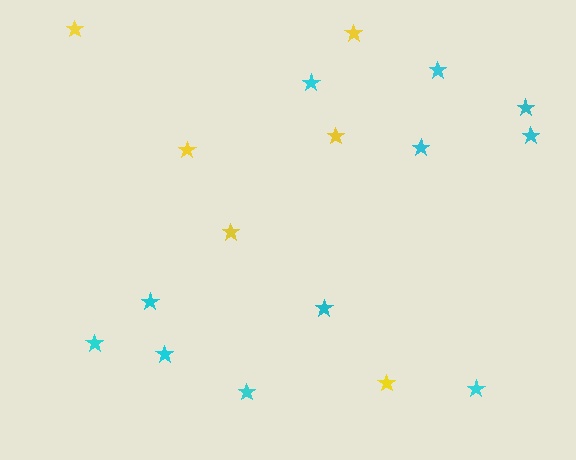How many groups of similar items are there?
There are 2 groups: one group of cyan stars (11) and one group of yellow stars (6).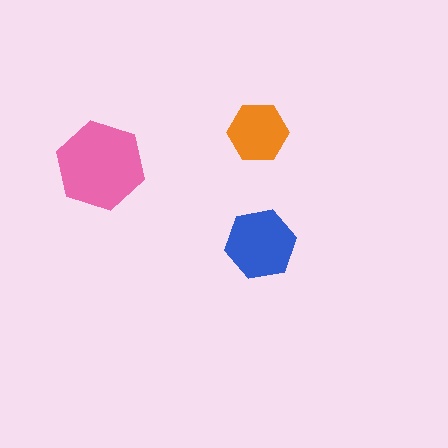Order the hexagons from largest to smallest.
the pink one, the blue one, the orange one.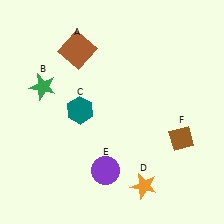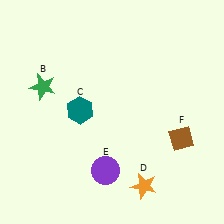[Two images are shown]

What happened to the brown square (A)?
The brown square (A) was removed in Image 2. It was in the top-left area of Image 1.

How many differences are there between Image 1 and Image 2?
There is 1 difference between the two images.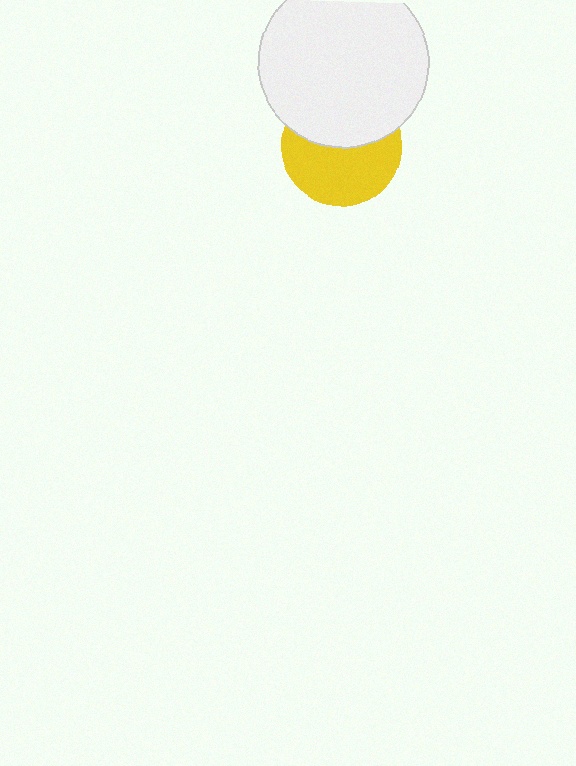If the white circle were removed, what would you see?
You would see the complete yellow circle.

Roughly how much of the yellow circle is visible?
About half of it is visible (roughly 55%).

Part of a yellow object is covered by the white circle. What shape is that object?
It is a circle.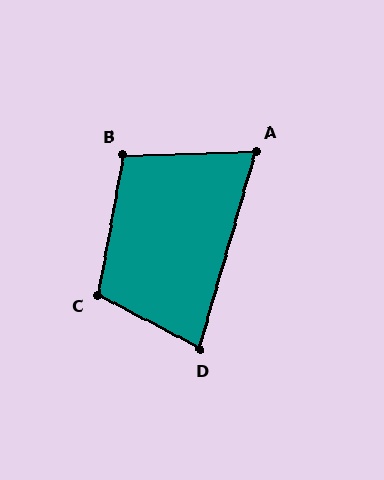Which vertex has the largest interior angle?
C, at approximately 107 degrees.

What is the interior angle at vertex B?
Approximately 102 degrees (obtuse).